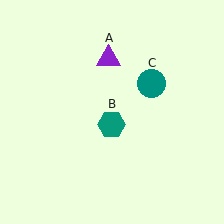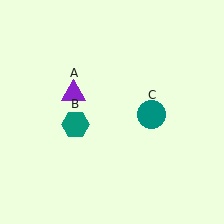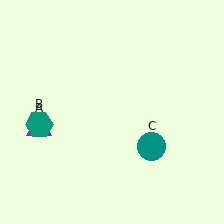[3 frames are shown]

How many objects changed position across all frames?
3 objects changed position: purple triangle (object A), teal hexagon (object B), teal circle (object C).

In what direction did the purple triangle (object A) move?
The purple triangle (object A) moved down and to the left.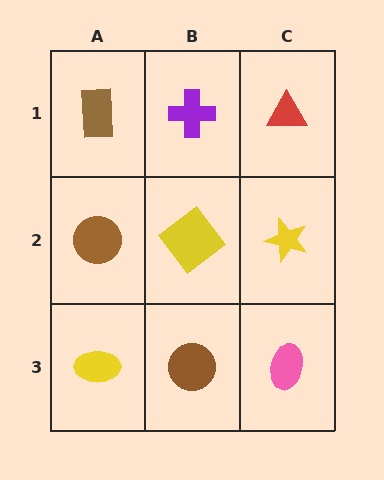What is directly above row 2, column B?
A purple cross.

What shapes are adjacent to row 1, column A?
A brown circle (row 2, column A), a purple cross (row 1, column B).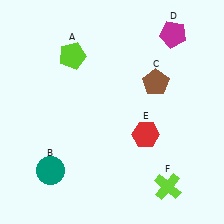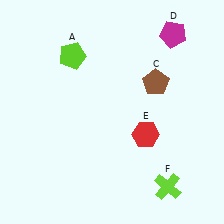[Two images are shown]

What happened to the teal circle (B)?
The teal circle (B) was removed in Image 2. It was in the bottom-left area of Image 1.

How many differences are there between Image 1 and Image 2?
There is 1 difference between the two images.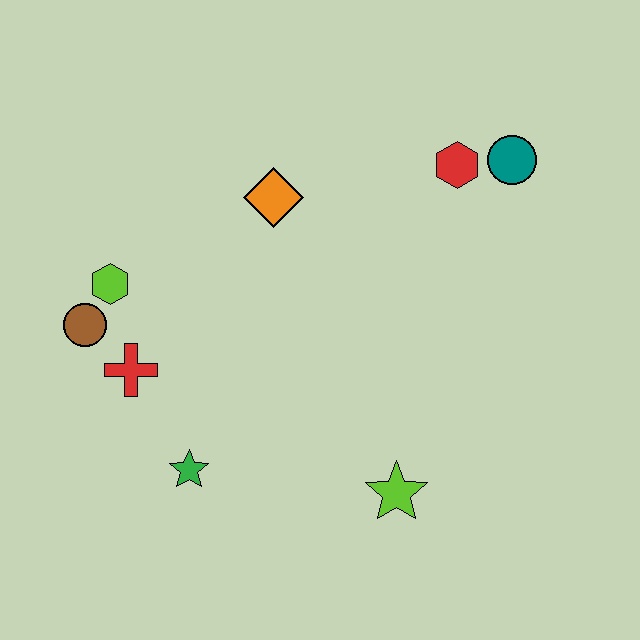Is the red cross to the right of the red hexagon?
No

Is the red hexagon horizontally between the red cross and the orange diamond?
No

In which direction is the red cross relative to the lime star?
The red cross is to the left of the lime star.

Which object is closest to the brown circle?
The lime hexagon is closest to the brown circle.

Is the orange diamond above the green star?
Yes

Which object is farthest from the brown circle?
The teal circle is farthest from the brown circle.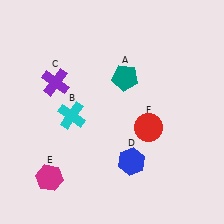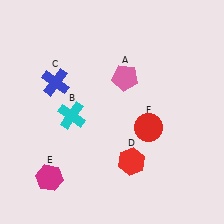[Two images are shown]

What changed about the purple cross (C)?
In Image 1, C is purple. In Image 2, it changed to blue.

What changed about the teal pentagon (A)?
In Image 1, A is teal. In Image 2, it changed to pink.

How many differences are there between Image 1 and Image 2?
There are 3 differences between the two images.